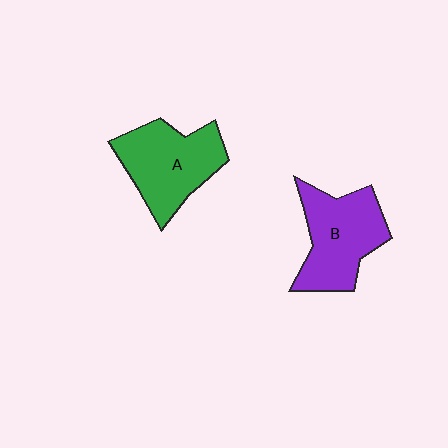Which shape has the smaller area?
Shape B (purple).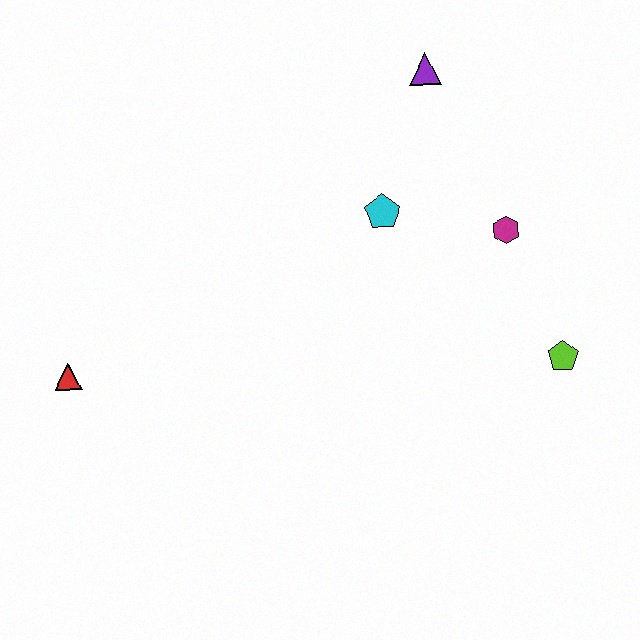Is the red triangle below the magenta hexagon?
Yes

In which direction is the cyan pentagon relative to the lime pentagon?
The cyan pentagon is to the left of the lime pentagon.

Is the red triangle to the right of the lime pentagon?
No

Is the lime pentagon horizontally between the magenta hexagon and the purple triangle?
No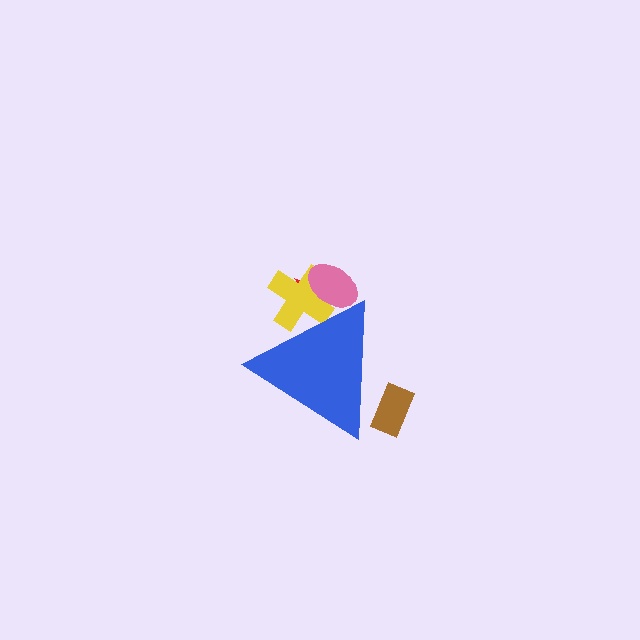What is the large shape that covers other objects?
A blue triangle.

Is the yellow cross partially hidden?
Yes, the yellow cross is partially hidden behind the blue triangle.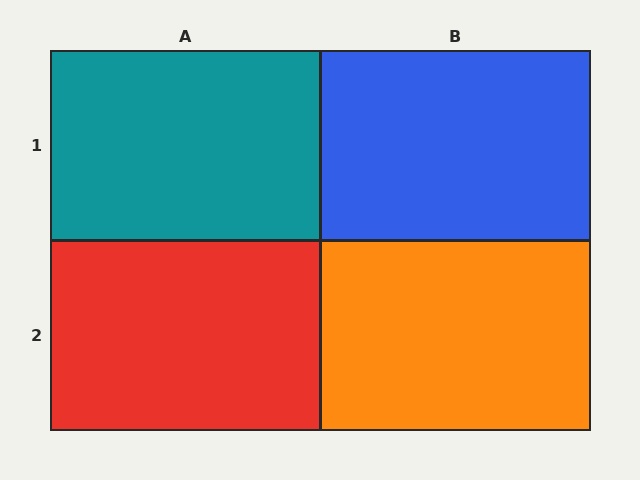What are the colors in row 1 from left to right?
Teal, blue.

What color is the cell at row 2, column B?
Orange.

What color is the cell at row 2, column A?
Red.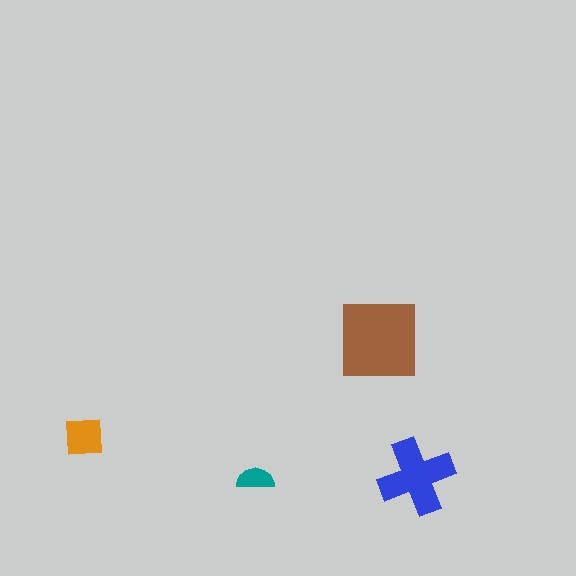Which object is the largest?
The brown square.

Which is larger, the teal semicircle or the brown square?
The brown square.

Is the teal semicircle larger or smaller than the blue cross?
Smaller.